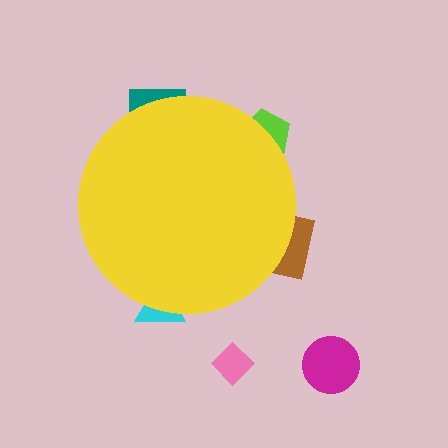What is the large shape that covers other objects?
A yellow circle.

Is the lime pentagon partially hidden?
Yes, the lime pentagon is partially hidden behind the yellow circle.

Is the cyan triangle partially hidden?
Yes, the cyan triangle is partially hidden behind the yellow circle.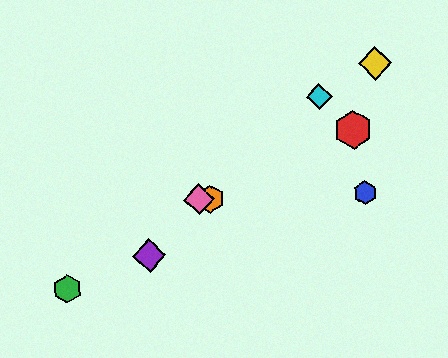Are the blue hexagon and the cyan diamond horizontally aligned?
No, the blue hexagon is at y≈193 and the cyan diamond is at y≈96.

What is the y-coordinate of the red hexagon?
The red hexagon is at y≈130.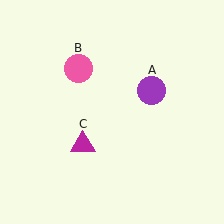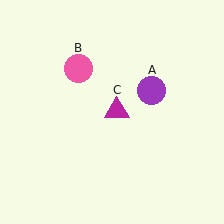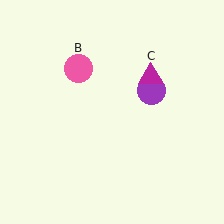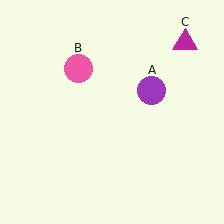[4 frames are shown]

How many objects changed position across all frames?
1 object changed position: magenta triangle (object C).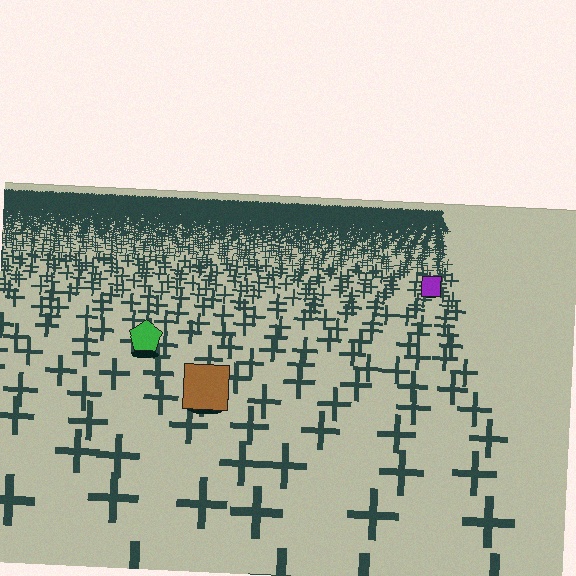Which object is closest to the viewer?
The brown square is closest. The texture marks near it are larger and more spread out.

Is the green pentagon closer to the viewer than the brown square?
No. The brown square is closer — you can tell from the texture gradient: the ground texture is coarser near it.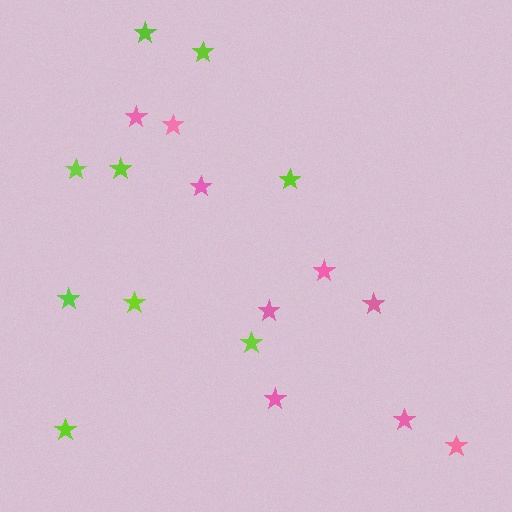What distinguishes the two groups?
There are 2 groups: one group of pink stars (9) and one group of lime stars (9).